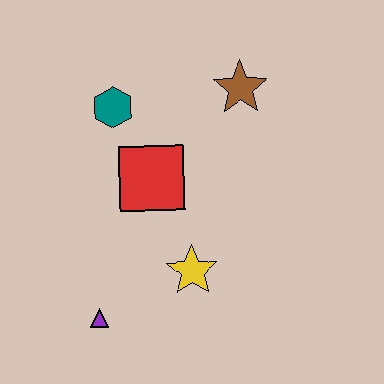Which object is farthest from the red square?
The purple triangle is farthest from the red square.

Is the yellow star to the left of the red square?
No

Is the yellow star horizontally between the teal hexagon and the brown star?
Yes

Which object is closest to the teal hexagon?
The red square is closest to the teal hexagon.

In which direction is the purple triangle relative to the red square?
The purple triangle is below the red square.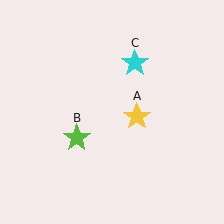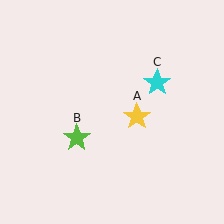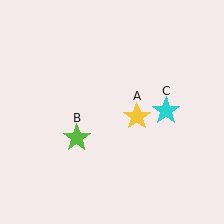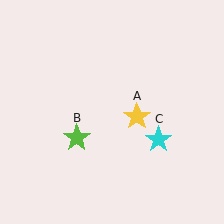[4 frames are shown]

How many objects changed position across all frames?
1 object changed position: cyan star (object C).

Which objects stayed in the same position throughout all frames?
Yellow star (object A) and lime star (object B) remained stationary.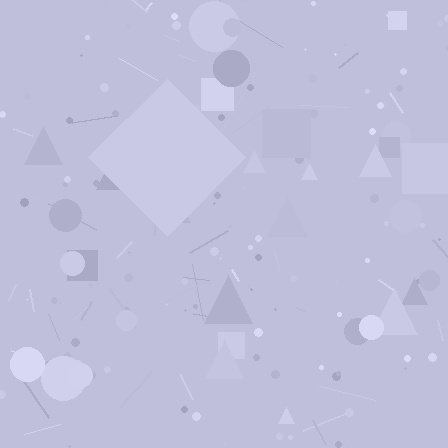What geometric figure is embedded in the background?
A diamond is embedded in the background.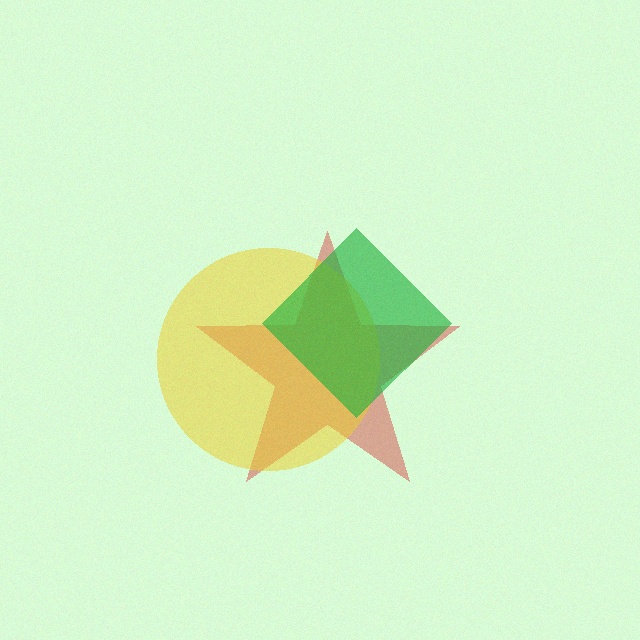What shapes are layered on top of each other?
The layered shapes are: a red star, a yellow circle, a green diamond.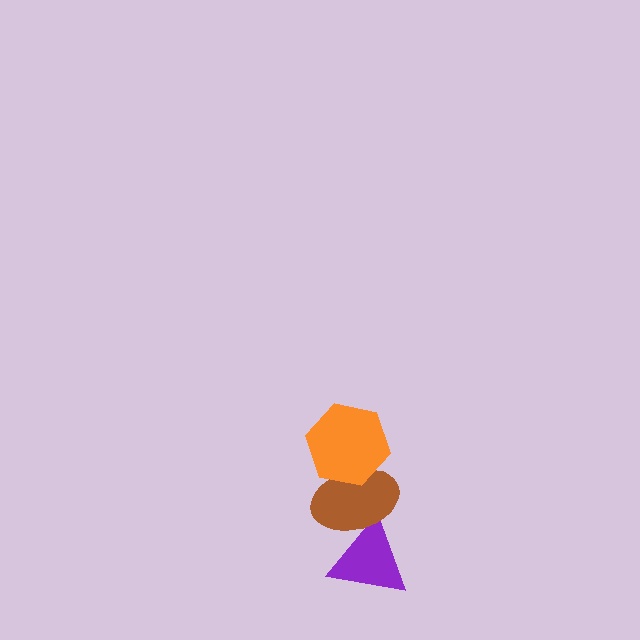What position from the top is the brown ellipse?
The brown ellipse is 2nd from the top.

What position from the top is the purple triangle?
The purple triangle is 3rd from the top.